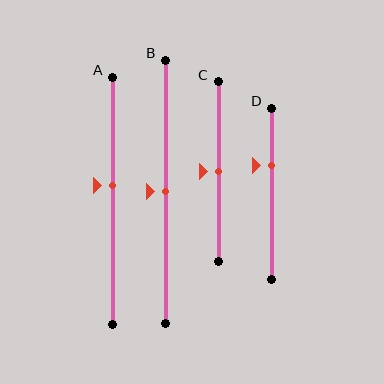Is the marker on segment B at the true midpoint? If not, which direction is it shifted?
Yes, the marker on segment B is at the true midpoint.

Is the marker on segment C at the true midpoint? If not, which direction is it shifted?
Yes, the marker on segment C is at the true midpoint.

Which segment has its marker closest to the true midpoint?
Segment B has its marker closest to the true midpoint.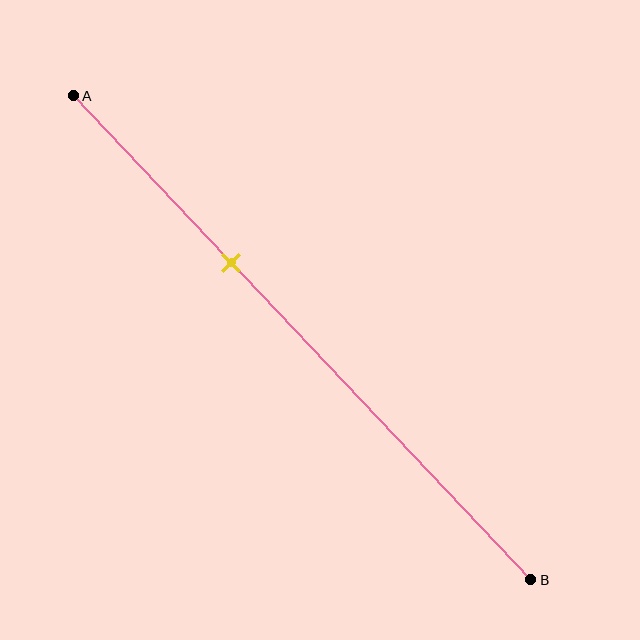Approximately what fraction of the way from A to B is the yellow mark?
The yellow mark is approximately 35% of the way from A to B.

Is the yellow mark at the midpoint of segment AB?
No, the mark is at about 35% from A, not at the 50% midpoint.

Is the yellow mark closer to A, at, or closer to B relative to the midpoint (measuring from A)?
The yellow mark is closer to point A than the midpoint of segment AB.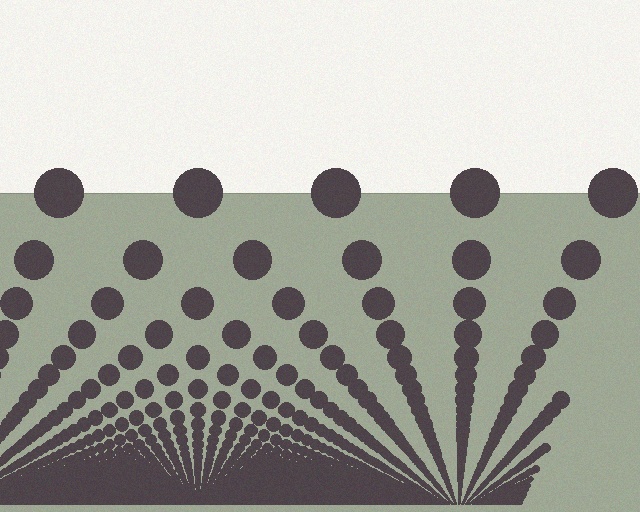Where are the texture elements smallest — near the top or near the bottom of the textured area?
Near the bottom.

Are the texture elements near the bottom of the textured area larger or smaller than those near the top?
Smaller. The gradient is inverted — elements near the bottom are smaller and denser.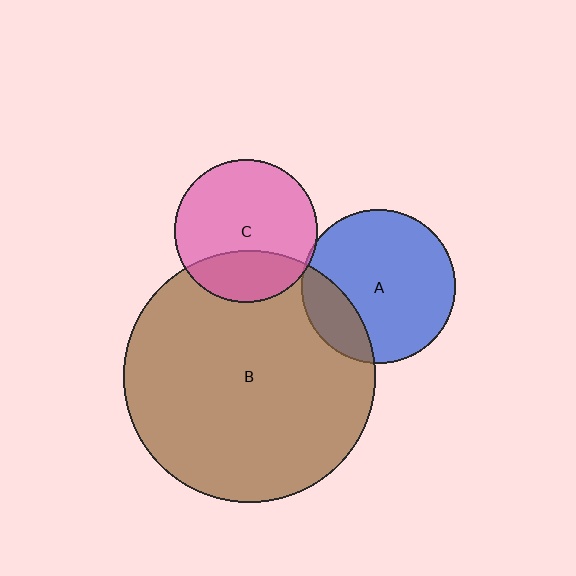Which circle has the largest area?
Circle B (brown).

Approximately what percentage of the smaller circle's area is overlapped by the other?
Approximately 30%.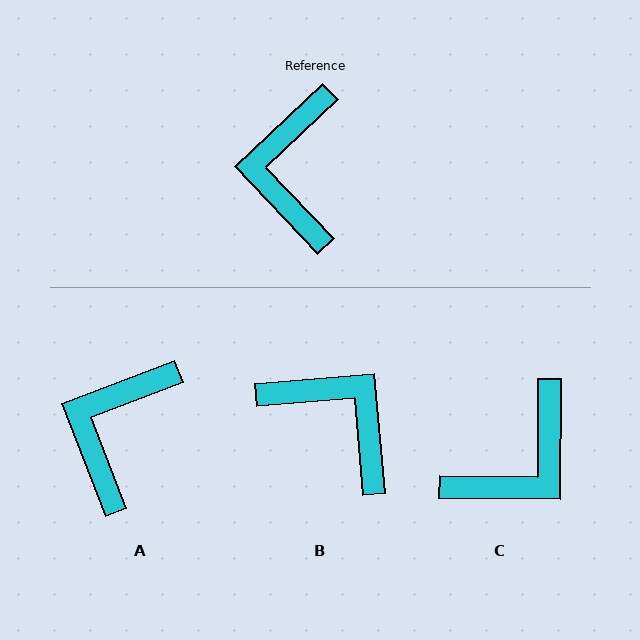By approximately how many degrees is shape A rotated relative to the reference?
Approximately 22 degrees clockwise.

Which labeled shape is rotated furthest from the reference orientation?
C, about 136 degrees away.